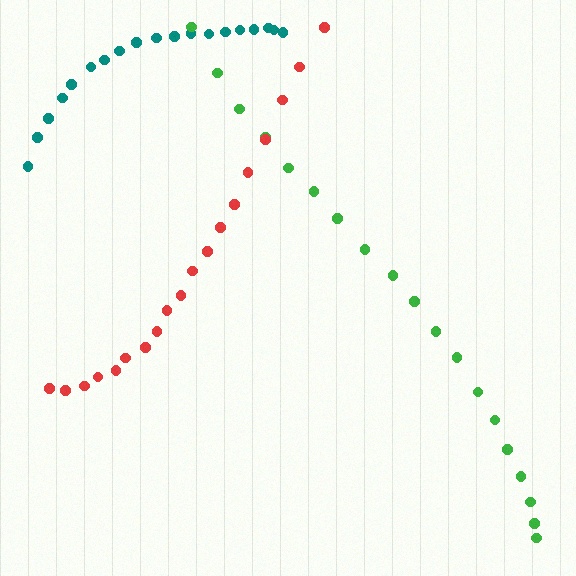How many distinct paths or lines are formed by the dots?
There are 3 distinct paths.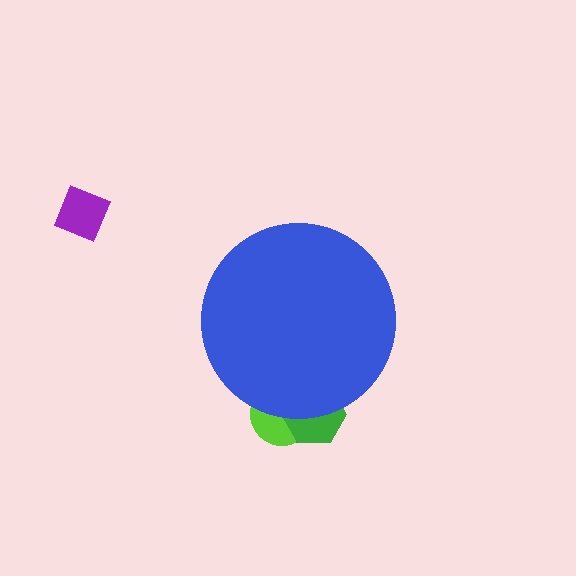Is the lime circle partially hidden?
Yes, the lime circle is partially hidden behind the blue circle.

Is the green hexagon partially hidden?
Yes, the green hexagon is partially hidden behind the blue circle.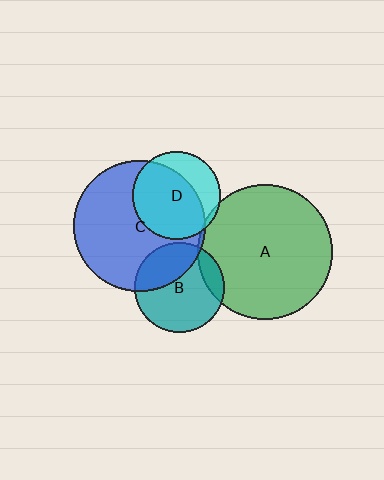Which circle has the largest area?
Circle A (green).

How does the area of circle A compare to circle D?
Approximately 2.4 times.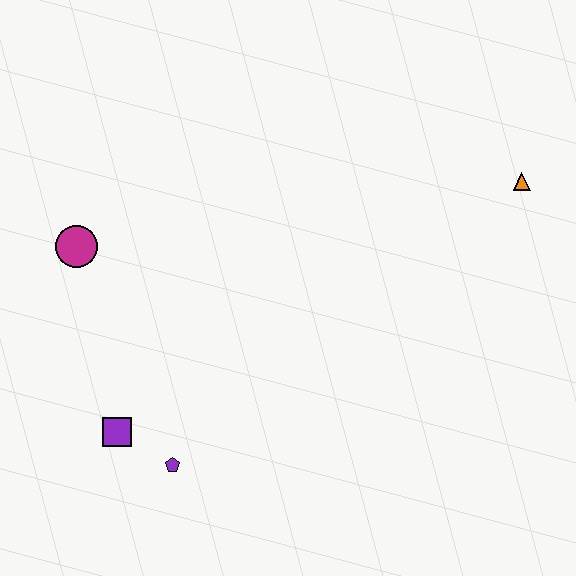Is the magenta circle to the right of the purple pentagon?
No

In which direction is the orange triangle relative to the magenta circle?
The orange triangle is to the right of the magenta circle.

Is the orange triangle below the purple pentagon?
No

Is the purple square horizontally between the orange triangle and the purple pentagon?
No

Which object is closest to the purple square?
The purple pentagon is closest to the purple square.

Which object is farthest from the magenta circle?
The orange triangle is farthest from the magenta circle.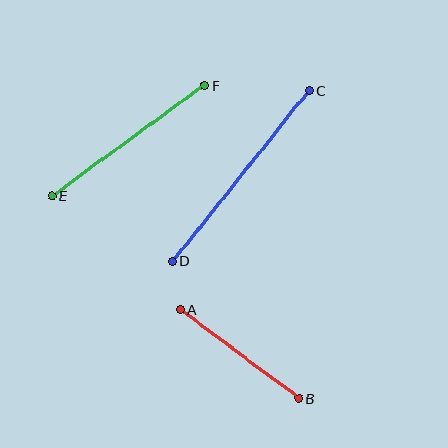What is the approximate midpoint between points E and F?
The midpoint is at approximately (128, 141) pixels.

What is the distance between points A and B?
The distance is approximately 147 pixels.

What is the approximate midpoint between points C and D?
The midpoint is at approximately (241, 176) pixels.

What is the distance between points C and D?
The distance is approximately 219 pixels.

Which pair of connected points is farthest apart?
Points C and D are farthest apart.